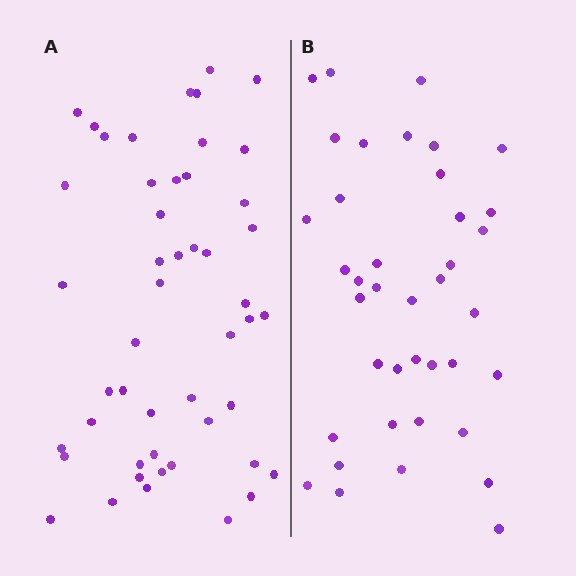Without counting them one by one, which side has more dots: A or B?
Region A (the left region) has more dots.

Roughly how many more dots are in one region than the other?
Region A has roughly 10 or so more dots than region B.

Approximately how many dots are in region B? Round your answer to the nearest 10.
About 40 dots. (The exact count is 39, which rounds to 40.)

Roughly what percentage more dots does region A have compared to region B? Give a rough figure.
About 25% more.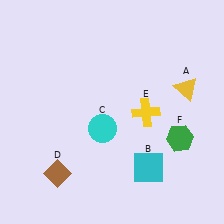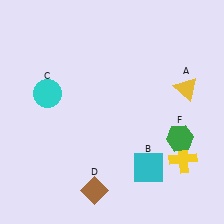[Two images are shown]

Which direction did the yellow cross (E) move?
The yellow cross (E) moved down.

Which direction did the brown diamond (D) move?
The brown diamond (D) moved right.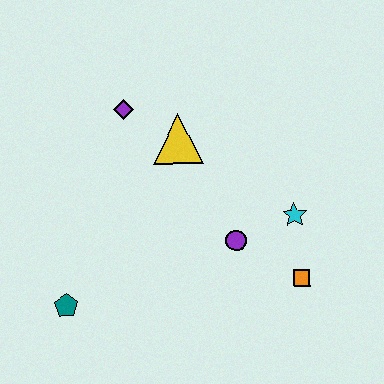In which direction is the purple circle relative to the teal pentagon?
The purple circle is to the right of the teal pentagon.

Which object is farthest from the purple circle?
The teal pentagon is farthest from the purple circle.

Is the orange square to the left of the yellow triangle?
No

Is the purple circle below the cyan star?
Yes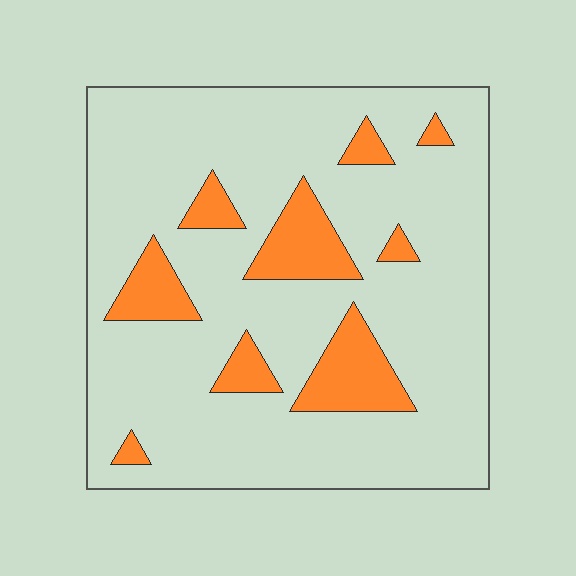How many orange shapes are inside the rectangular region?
9.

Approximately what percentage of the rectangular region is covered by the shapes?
Approximately 15%.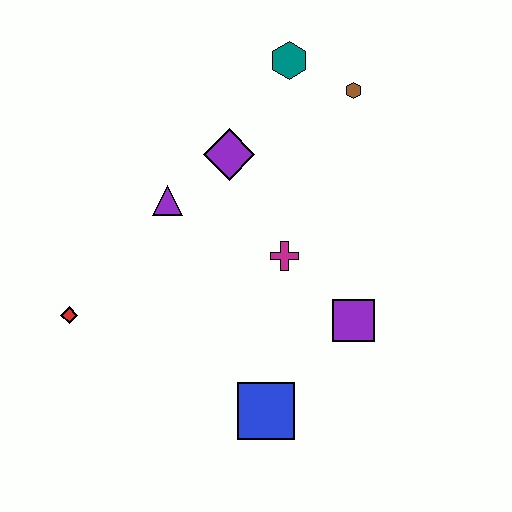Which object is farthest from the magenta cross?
The red diamond is farthest from the magenta cross.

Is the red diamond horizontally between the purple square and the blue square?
No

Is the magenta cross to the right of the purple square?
No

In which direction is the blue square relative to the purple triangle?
The blue square is below the purple triangle.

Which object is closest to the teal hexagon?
The brown hexagon is closest to the teal hexagon.